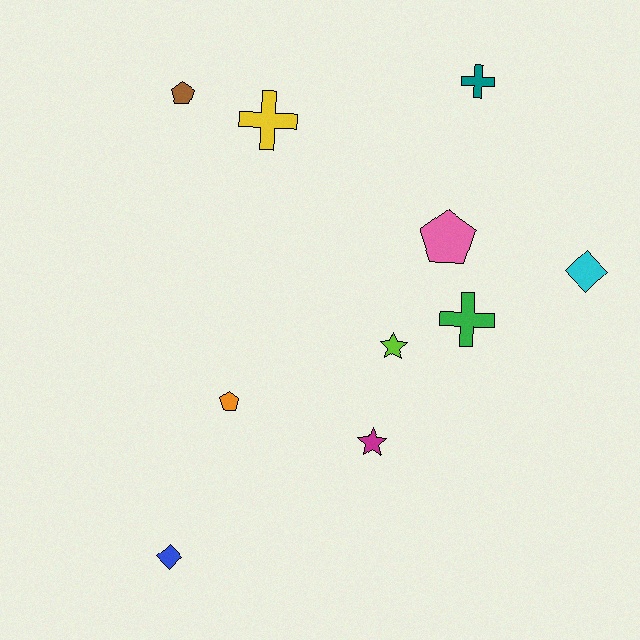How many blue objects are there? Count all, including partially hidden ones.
There is 1 blue object.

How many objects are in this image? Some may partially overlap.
There are 10 objects.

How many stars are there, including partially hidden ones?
There are 2 stars.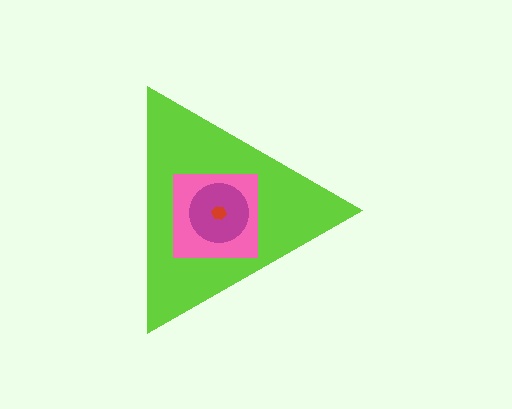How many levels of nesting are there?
4.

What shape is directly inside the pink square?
The magenta circle.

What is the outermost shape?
The lime triangle.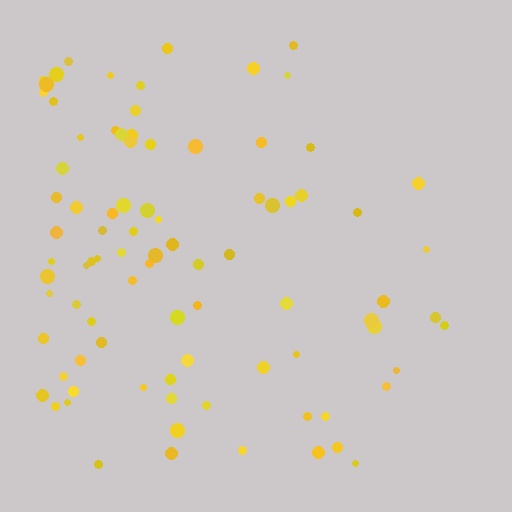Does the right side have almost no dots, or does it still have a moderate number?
Still a moderate number, just noticeably fewer than the left.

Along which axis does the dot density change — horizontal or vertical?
Horizontal.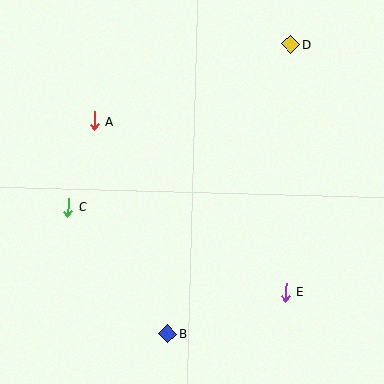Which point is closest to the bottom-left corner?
Point B is closest to the bottom-left corner.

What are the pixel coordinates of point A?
Point A is at (94, 121).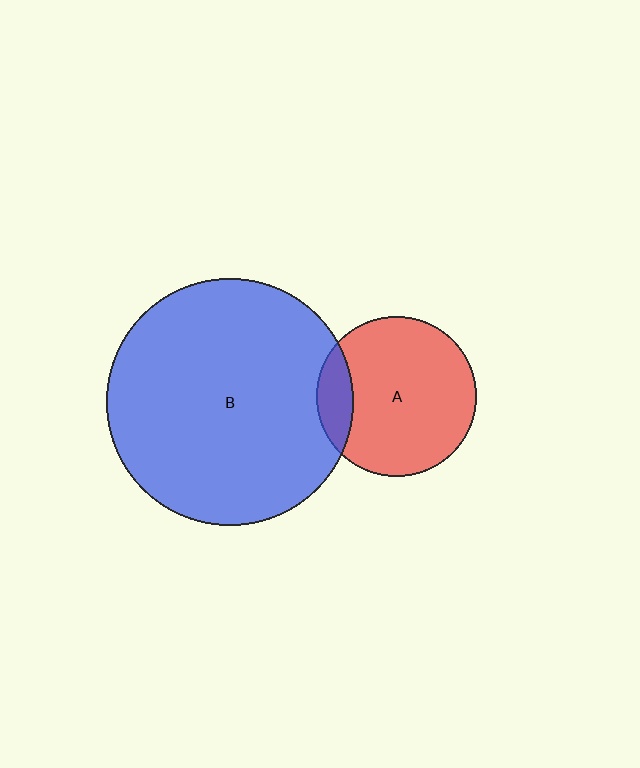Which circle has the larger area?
Circle B (blue).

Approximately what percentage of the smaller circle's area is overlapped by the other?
Approximately 15%.